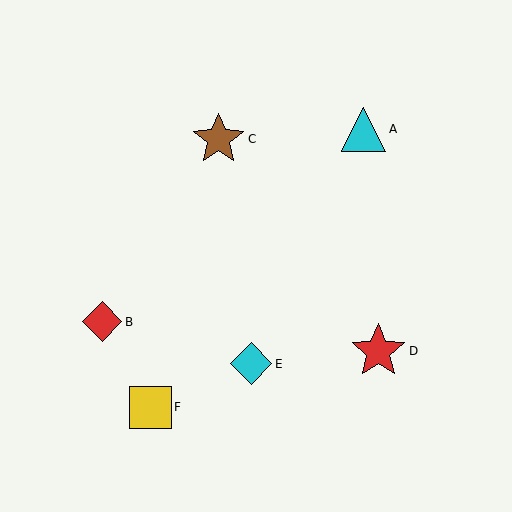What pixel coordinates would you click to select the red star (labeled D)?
Click at (378, 351) to select the red star D.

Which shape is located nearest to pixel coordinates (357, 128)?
The cyan triangle (labeled A) at (364, 129) is nearest to that location.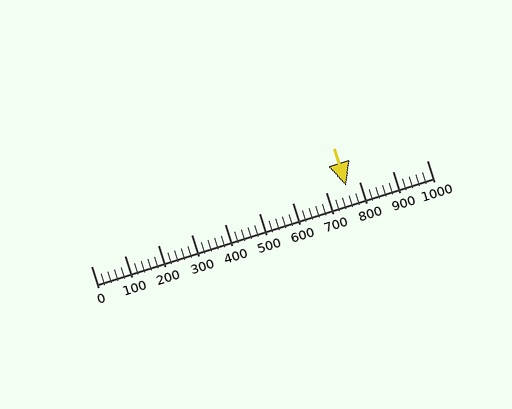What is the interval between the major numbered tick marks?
The major tick marks are spaced 100 units apart.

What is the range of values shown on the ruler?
The ruler shows values from 0 to 1000.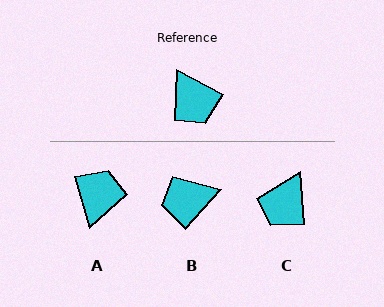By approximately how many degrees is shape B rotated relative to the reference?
Approximately 104 degrees clockwise.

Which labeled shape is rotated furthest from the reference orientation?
A, about 133 degrees away.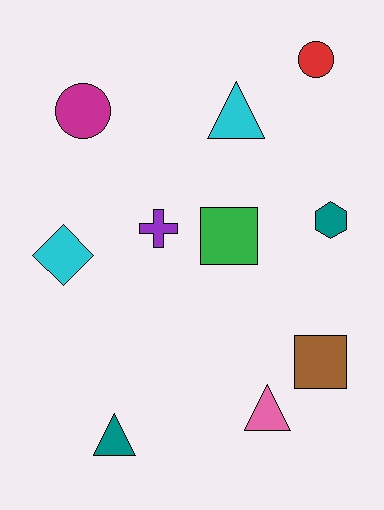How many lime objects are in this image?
There are no lime objects.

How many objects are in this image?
There are 10 objects.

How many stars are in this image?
There are no stars.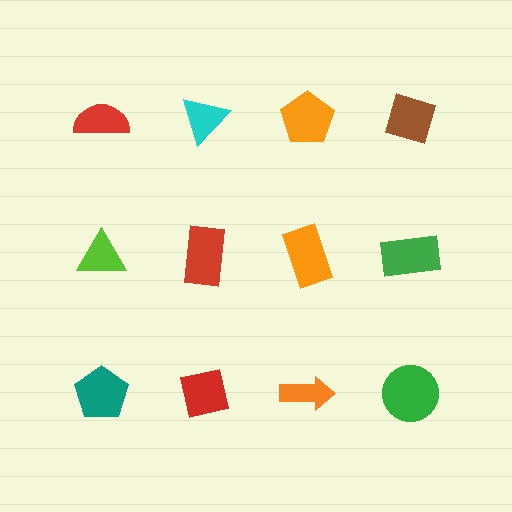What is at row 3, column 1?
A teal pentagon.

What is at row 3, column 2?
A red square.